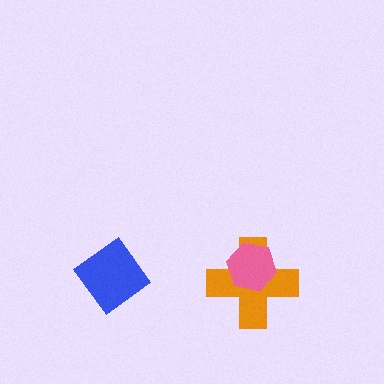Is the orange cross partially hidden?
Yes, it is partially covered by another shape.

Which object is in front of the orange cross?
The pink hexagon is in front of the orange cross.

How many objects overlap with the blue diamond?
0 objects overlap with the blue diamond.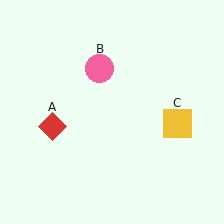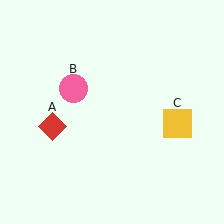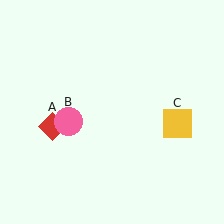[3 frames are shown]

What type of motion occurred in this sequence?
The pink circle (object B) rotated counterclockwise around the center of the scene.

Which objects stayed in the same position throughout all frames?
Red diamond (object A) and yellow square (object C) remained stationary.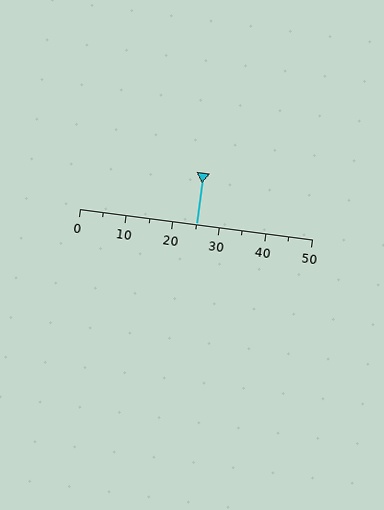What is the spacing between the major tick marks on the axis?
The major ticks are spaced 10 apart.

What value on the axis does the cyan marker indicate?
The marker indicates approximately 25.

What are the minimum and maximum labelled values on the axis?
The axis runs from 0 to 50.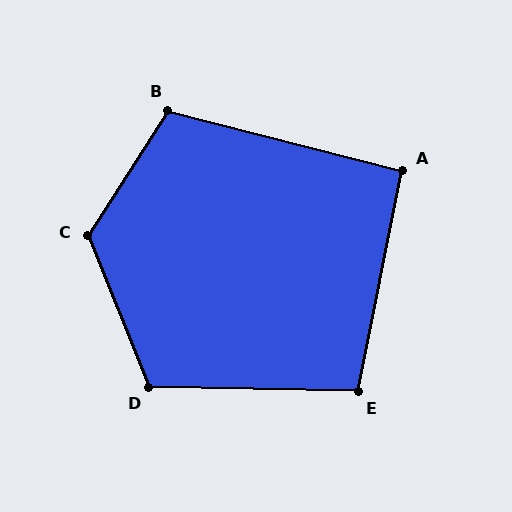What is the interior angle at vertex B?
Approximately 109 degrees (obtuse).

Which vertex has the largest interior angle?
C, at approximately 125 degrees.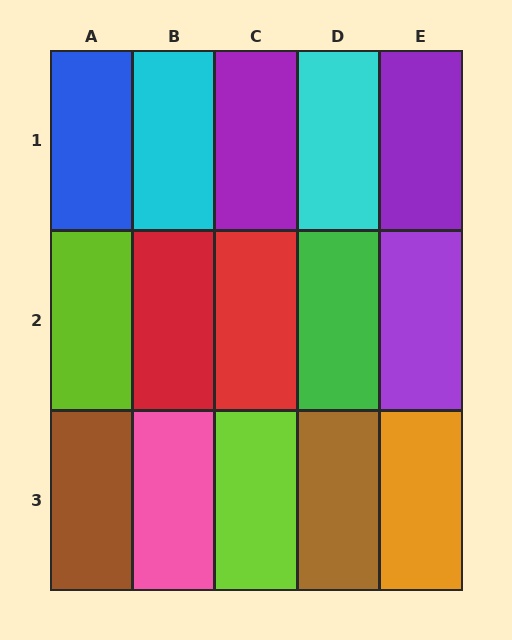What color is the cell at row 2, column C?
Red.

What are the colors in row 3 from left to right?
Brown, pink, lime, brown, orange.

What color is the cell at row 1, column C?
Purple.